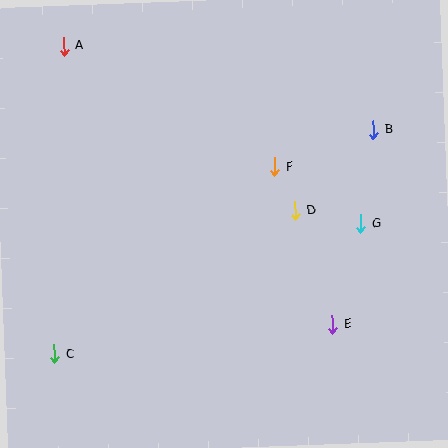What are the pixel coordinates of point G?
Point G is at (361, 224).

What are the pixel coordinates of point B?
Point B is at (373, 130).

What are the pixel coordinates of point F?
Point F is at (275, 167).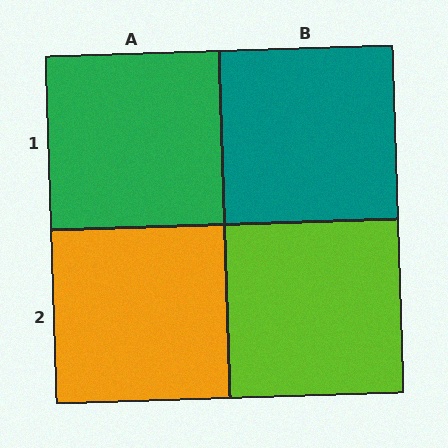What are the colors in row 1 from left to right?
Green, teal.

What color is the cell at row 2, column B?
Lime.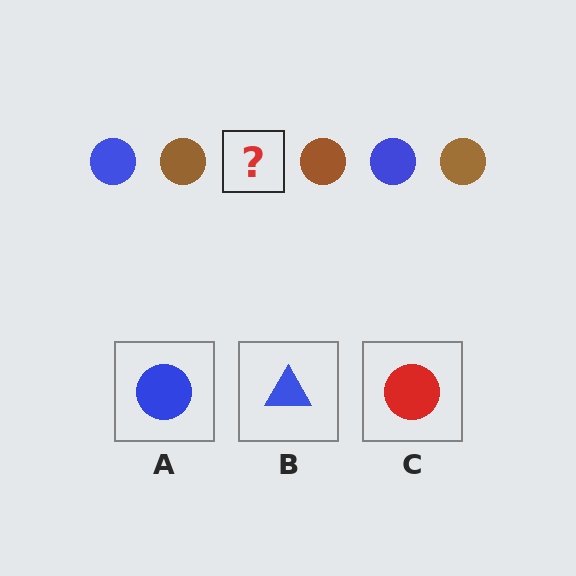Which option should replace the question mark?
Option A.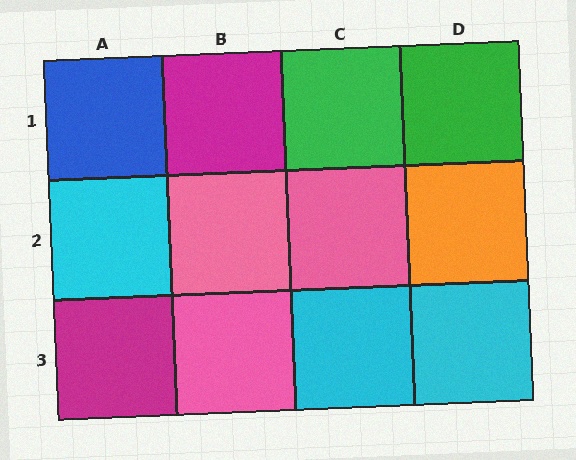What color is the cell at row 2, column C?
Pink.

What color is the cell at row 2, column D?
Orange.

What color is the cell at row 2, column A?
Cyan.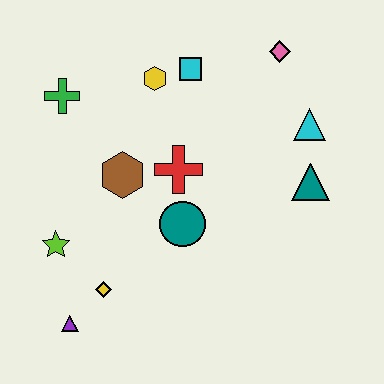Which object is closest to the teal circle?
The red cross is closest to the teal circle.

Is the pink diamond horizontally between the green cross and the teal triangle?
Yes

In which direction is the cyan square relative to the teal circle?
The cyan square is above the teal circle.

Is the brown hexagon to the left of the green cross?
No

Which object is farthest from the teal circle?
The pink diamond is farthest from the teal circle.